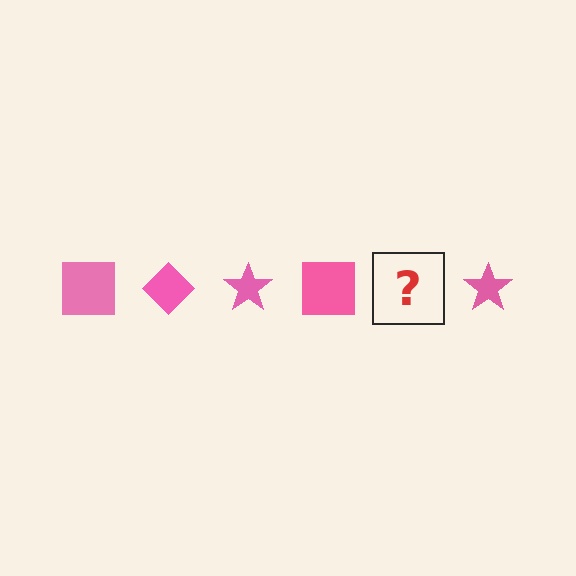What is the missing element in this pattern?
The missing element is a pink diamond.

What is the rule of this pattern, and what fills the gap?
The rule is that the pattern cycles through square, diamond, star shapes in pink. The gap should be filled with a pink diamond.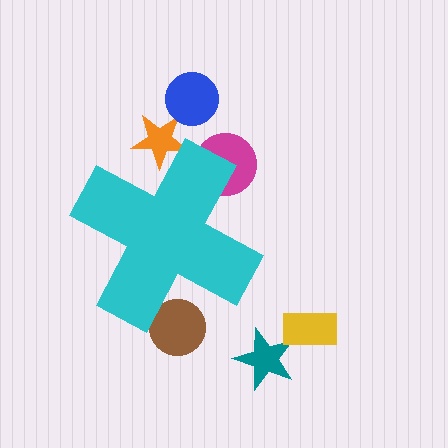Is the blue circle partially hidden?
No, the blue circle is fully visible.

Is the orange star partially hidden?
Yes, the orange star is partially hidden behind the cyan cross.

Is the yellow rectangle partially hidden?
No, the yellow rectangle is fully visible.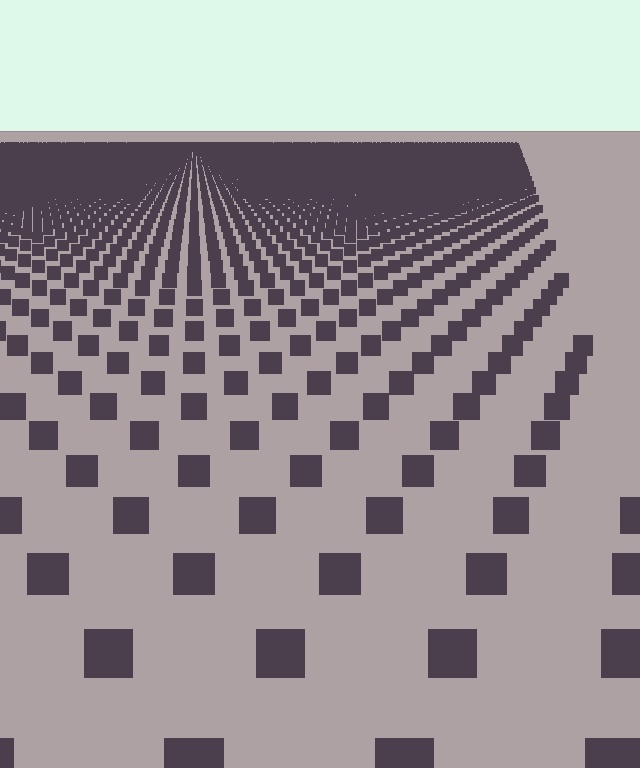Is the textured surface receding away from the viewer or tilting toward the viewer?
The surface is receding away from the viewer. Texture elements get smaller and denser toward the top.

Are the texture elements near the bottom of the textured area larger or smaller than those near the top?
Larger. Near the bottom, elements are closer to the viewer and appear at a bigger on-screen size.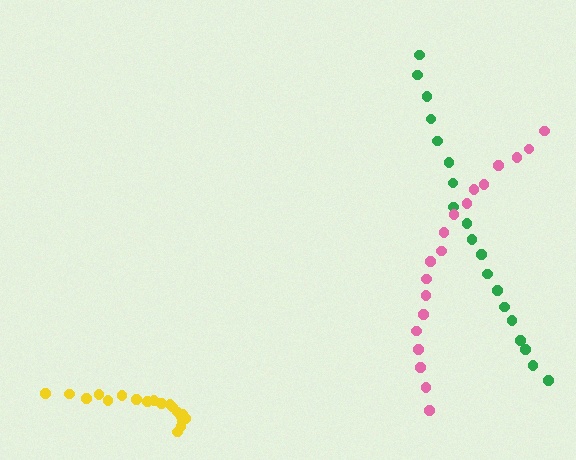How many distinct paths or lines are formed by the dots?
There are 3 distinct paths.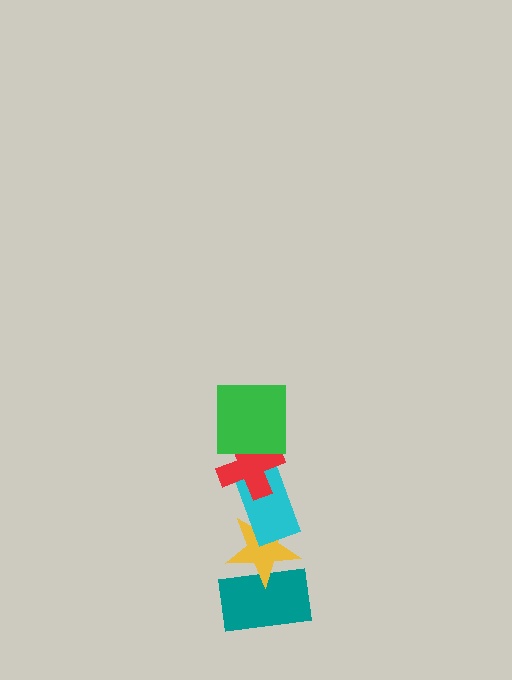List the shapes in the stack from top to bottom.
From top to bottom: the green square, the red cross, the cyan rectangle, the yellow star, the teal rectangle.